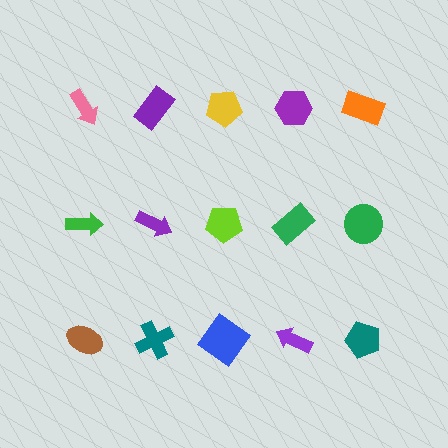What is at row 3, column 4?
A purple arrow.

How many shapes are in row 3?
5 shapes.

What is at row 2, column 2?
A purple arrow.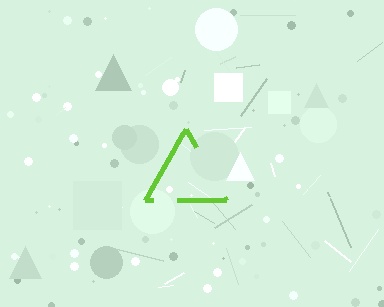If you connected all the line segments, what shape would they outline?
They would outline a triangle.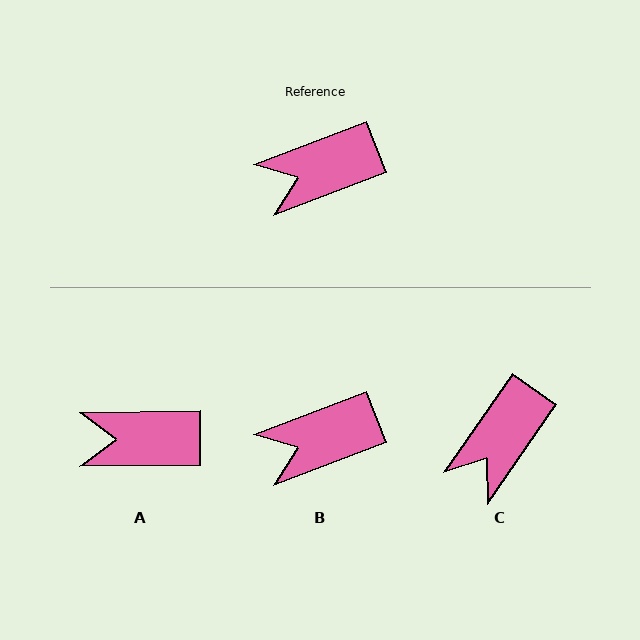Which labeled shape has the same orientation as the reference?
B.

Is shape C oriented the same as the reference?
No, it is off by about 34 degrees.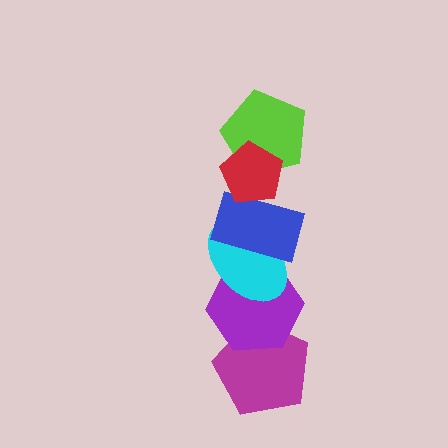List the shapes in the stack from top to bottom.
From top to bottom: the red pentagon, the lime pentagon, the blue rectangle, the cyan ellipse, the purple hexagon, the magenta pentagon.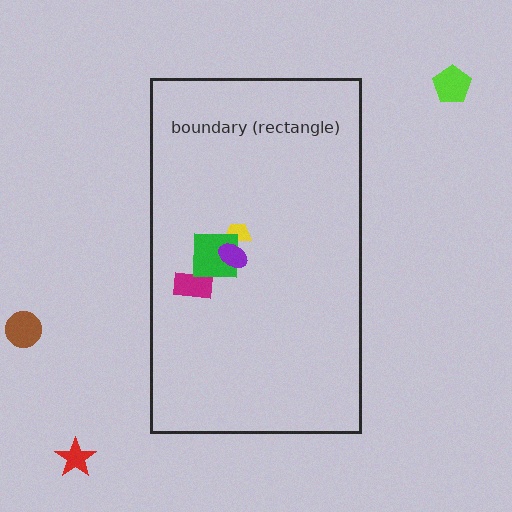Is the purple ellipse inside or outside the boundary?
Inside.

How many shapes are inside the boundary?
4 inside, 3 outside.